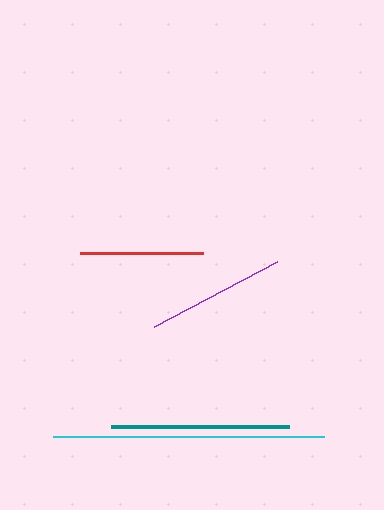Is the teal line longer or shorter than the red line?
The teal line is longer than the red line.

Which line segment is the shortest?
The red line is the shortest at approximately 123 pixels.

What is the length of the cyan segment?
The cyan segment is approximately 271 pixels long.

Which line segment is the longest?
The cyan line is the longest at approximately 271 pixels.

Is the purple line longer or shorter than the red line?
The purple line is longer than the red line.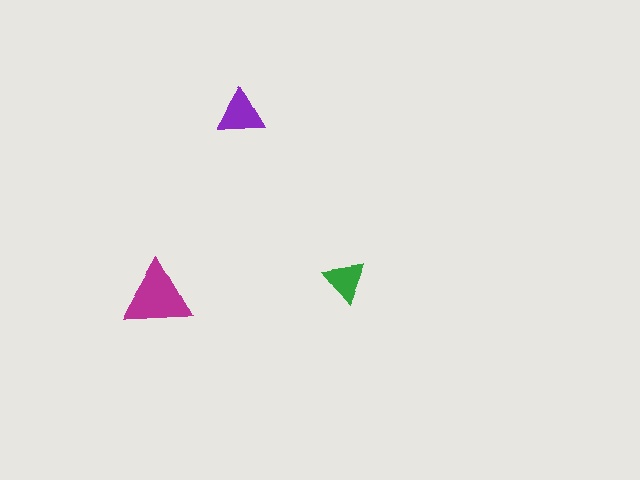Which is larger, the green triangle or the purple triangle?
The purple one.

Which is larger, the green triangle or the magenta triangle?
The magenta one.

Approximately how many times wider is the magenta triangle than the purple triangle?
About 1.5 times wider.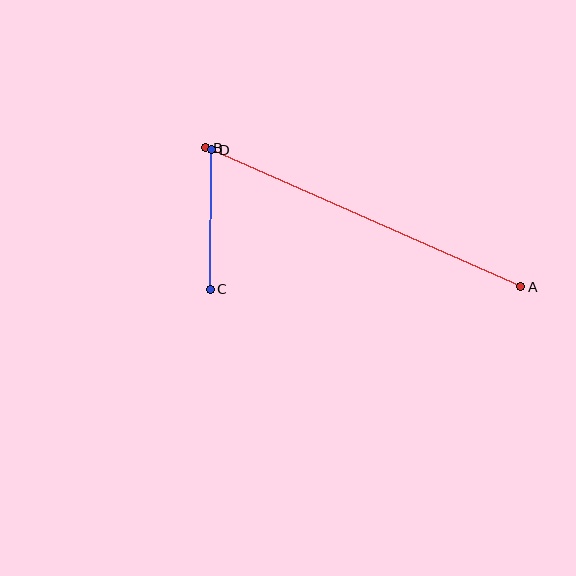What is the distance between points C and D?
The distance is approximately 139 pixels.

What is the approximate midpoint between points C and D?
The midpoint is at approximately (211, 220) pixels.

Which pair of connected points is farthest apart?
Points A and B are farthest apart.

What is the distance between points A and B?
The distance is approximately 345 pixels.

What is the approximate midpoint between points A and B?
The midpoint is at approximately (363, 217) pixels.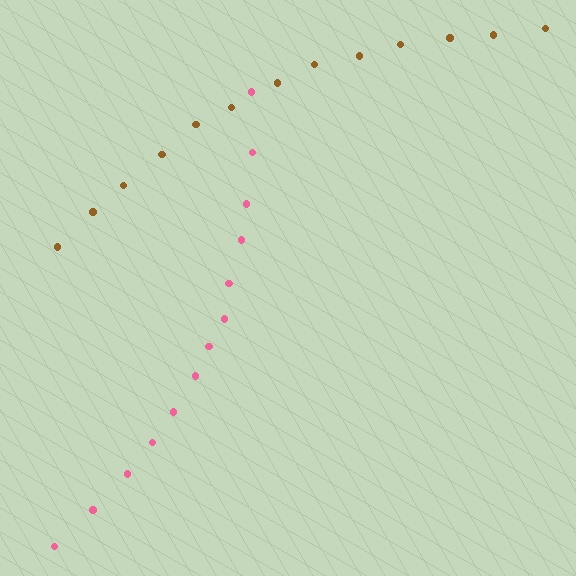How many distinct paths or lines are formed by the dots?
There are 2 distinct paths.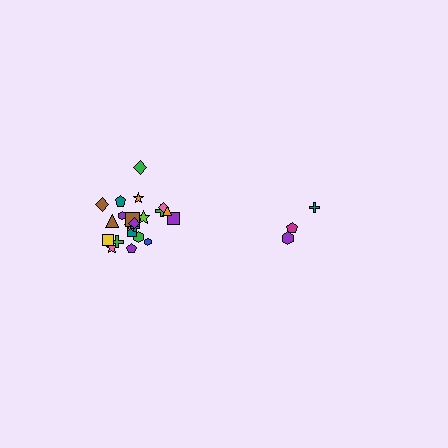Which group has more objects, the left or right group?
The left group.